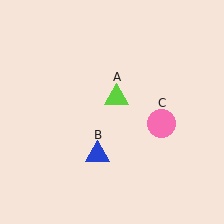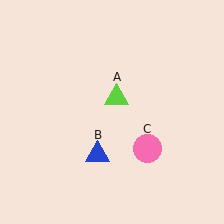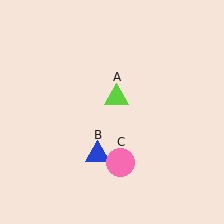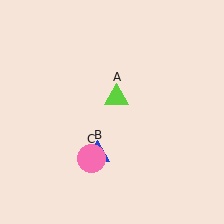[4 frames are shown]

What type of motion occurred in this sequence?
The pink circle (object C) rotated clockwise around the center of the scene.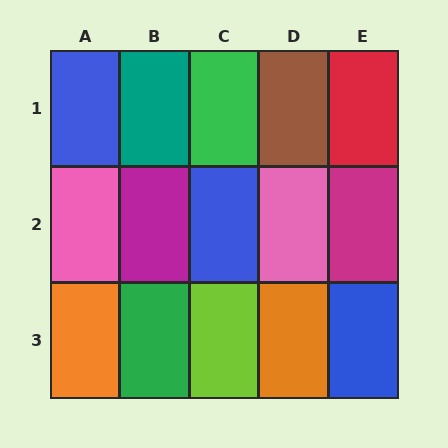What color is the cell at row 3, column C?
Lime.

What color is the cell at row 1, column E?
Red.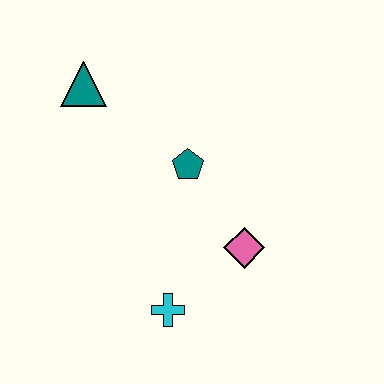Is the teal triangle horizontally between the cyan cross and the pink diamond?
No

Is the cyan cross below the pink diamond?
Yes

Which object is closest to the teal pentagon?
The pink diamond is closest to the teal pentagon.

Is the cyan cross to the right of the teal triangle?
Yes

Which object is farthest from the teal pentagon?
The cyan cross is farthest from the teal pentagon.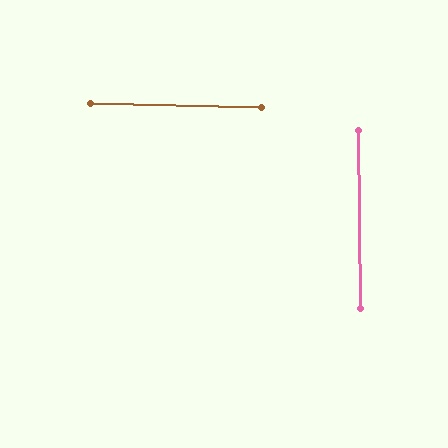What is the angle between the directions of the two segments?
Approximately 88 degrees.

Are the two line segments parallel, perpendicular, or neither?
Perpendicular — they meet at approximately 88°.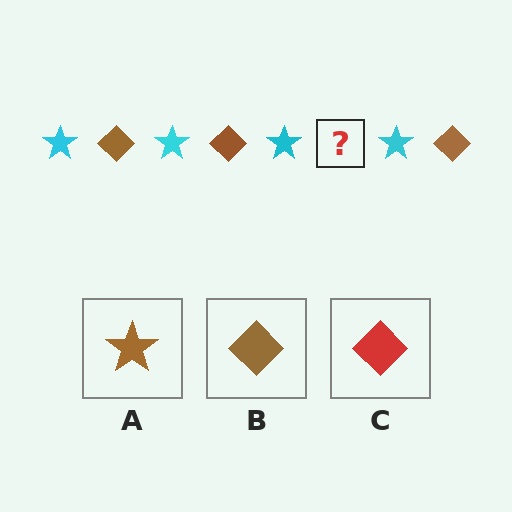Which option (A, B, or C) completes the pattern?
B.